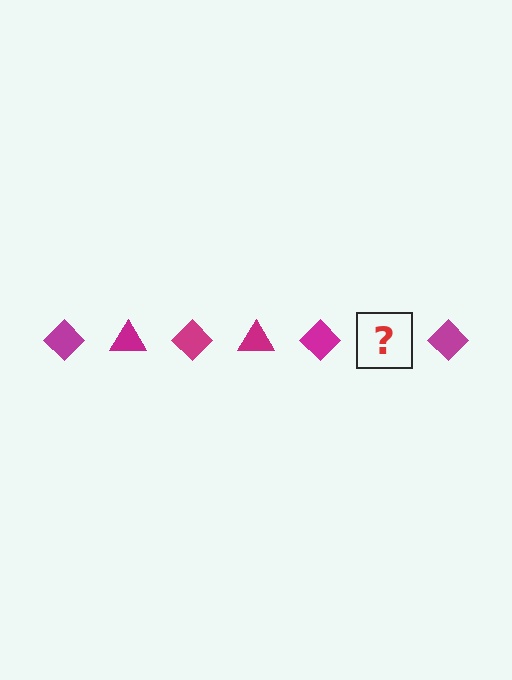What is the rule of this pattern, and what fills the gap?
The rule is that the pattern cycles through diamond, triangle shapes in magenta. The gap should be filled with a magenta triangle.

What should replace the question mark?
The question mark should be replaced with a magenta triangle.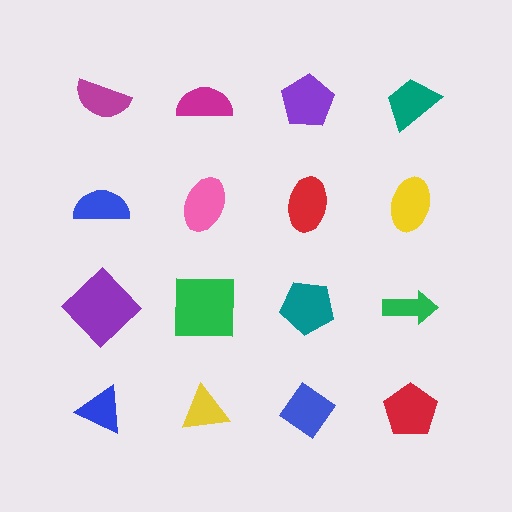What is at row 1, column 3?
A purple pentagon.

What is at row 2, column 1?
A blue semicircle.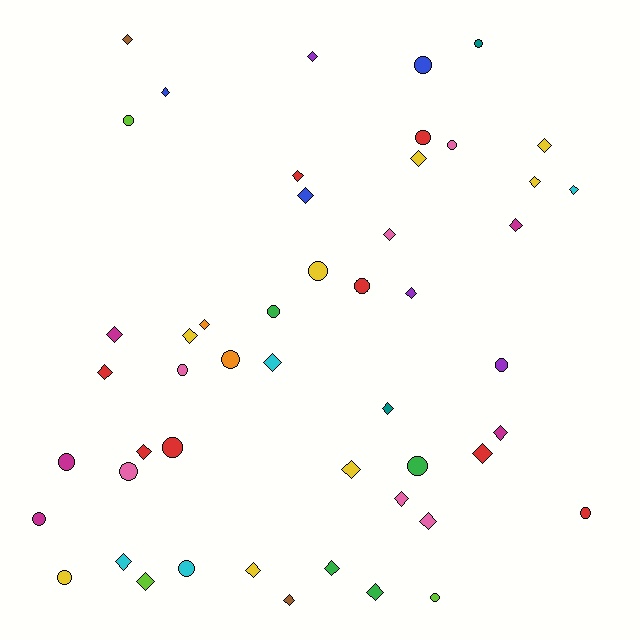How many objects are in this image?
There are 50 objects.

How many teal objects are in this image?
There are 2 teal objects.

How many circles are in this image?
There are 20 circles.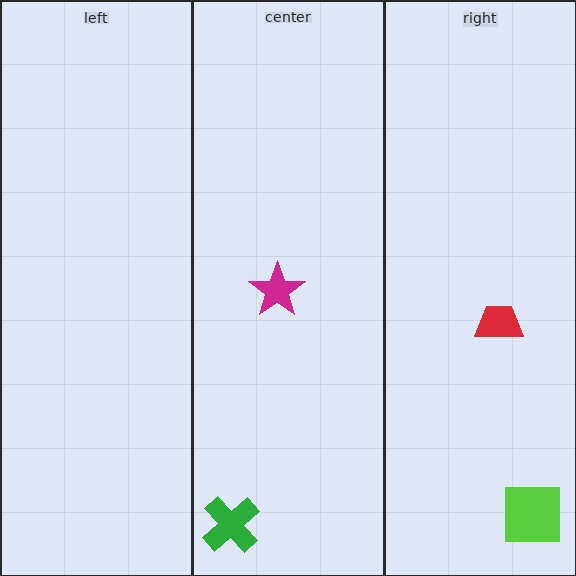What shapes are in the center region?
The magenta star, the green cross.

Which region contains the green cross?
The center region.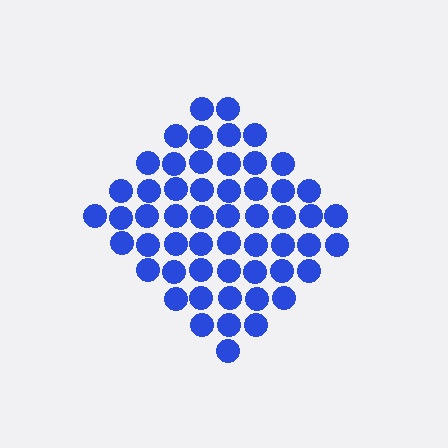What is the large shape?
The large shape is a diamond.